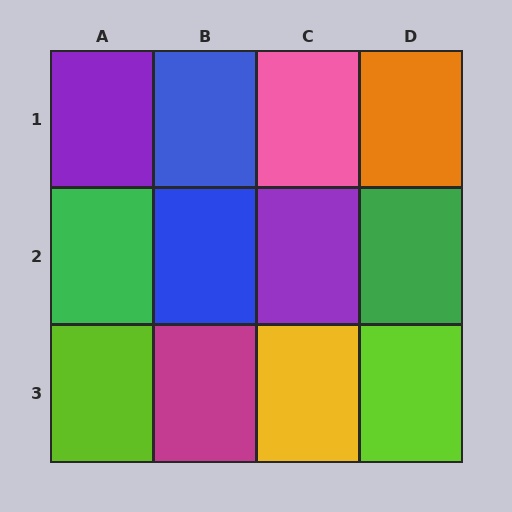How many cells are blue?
2 cells are blue.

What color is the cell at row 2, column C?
Purple.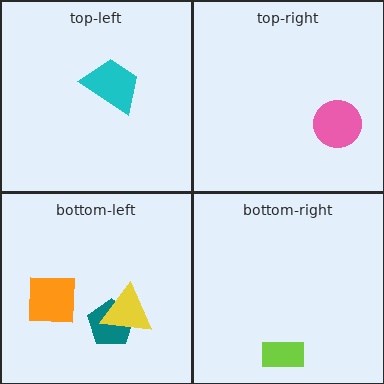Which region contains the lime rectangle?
The bottom-right region.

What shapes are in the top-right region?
The pink circle.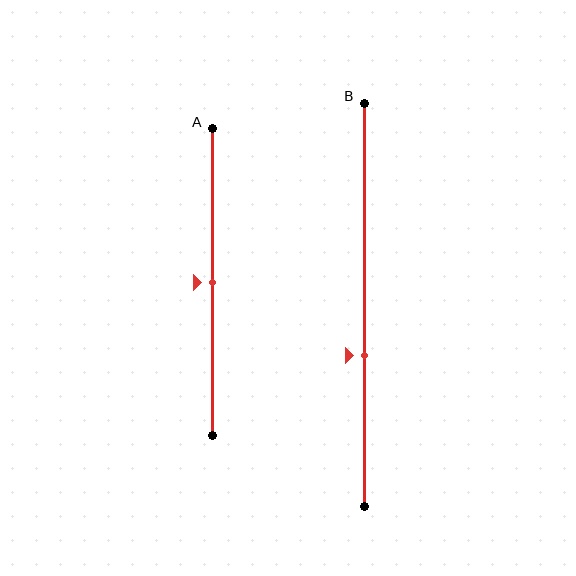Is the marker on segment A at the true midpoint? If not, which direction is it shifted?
Yes, the marker on segment A is at the true midpoint.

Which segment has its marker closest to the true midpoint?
Segment A has its marker closest to the true midpoint.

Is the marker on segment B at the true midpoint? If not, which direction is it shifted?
No, the marker on segment B is shifted downward by about 13% of the segment length.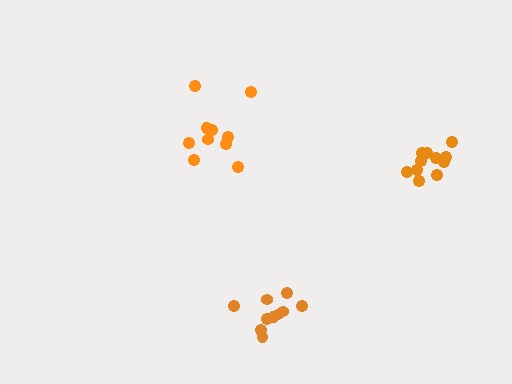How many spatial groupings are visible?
There are 3 spatial groupings.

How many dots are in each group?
Group 1: 11 dots, Group 2: 10 dots, Group 3: 11 dots (32 total).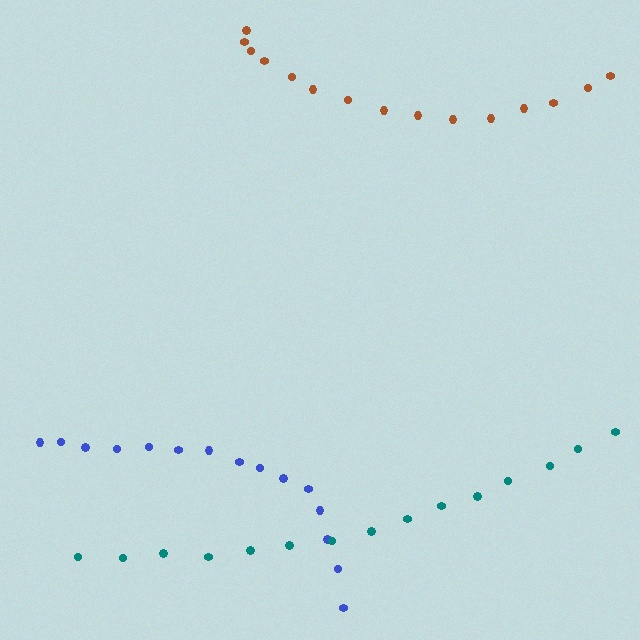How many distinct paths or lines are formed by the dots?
There are 3 distinct paths.